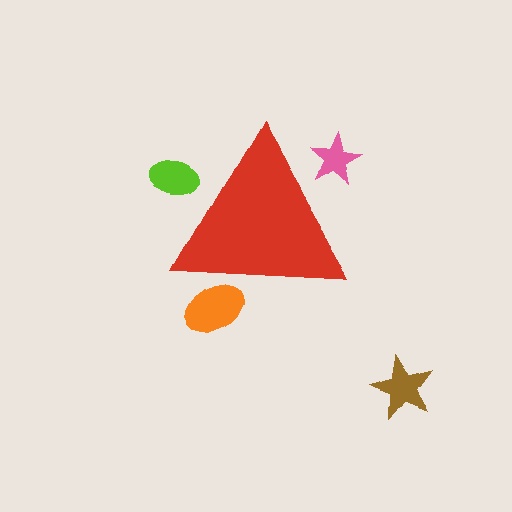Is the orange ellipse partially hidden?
Yes, the orange ellipse is partially hidden behind the red triangle.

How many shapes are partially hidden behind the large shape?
3 shapes are partially hidden.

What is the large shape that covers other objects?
A red triangle.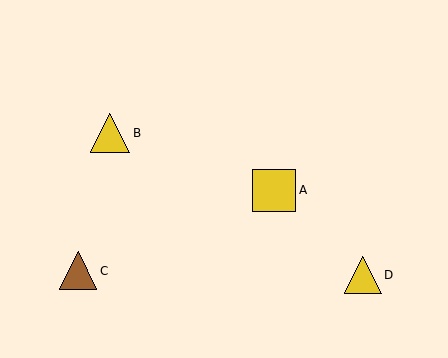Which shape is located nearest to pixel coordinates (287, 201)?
The yellow square (labeled A) at (274, 190) is nearest to that location.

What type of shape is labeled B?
Shape B is a yellow triangle.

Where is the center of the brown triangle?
The center of the brown triangle is at (78, 271).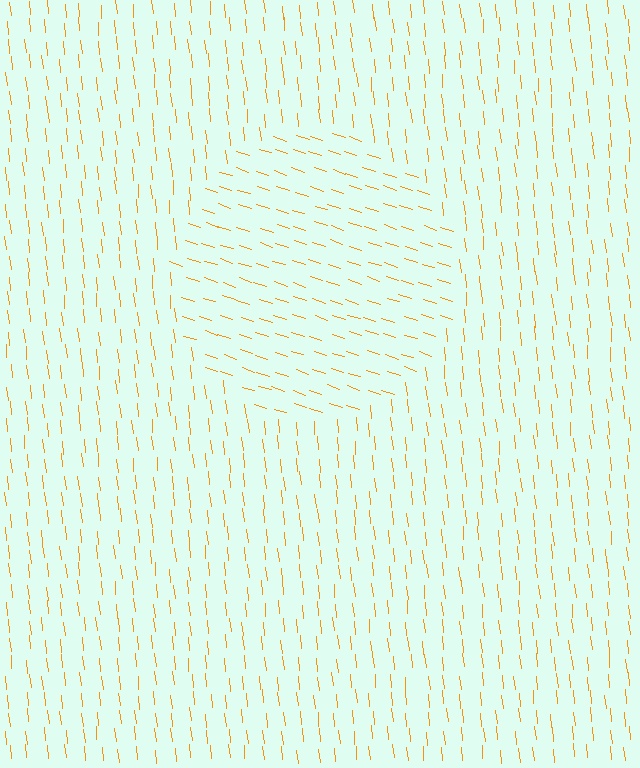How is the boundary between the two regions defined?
The boundary is defined purely by a change in line orientation (approximately 66 degrees difference). All lines are the same color and thickness.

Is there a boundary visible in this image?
Yes, there is a texture boundary formed by a change in line orientation.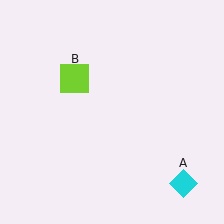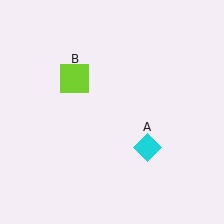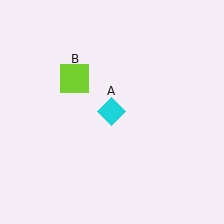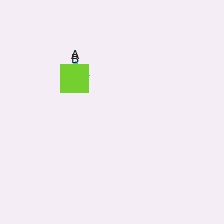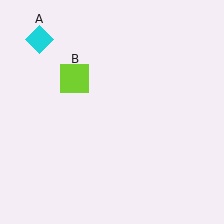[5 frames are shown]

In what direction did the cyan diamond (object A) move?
The cyan diamond (object A) moved up and to the left.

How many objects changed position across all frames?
1 object changed position: cyan diamond (object A).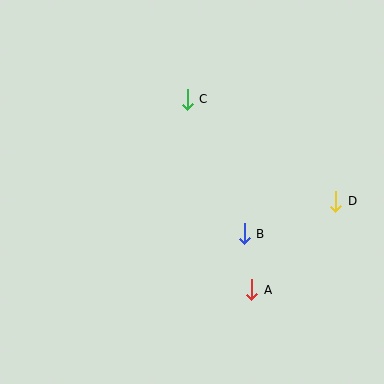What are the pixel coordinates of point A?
Point A is at (252, 290).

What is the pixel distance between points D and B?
The distance between D and B is 97 pixels.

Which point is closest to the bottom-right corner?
Point A is closest to the bottom-right corner.